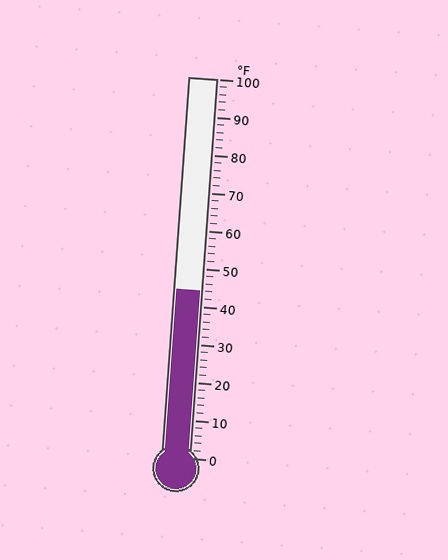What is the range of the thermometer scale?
The thermometer scale ranges from 0°F to 100°F.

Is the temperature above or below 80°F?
The temperature is below 80°F.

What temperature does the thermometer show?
The thermometer shows approximately 44°F.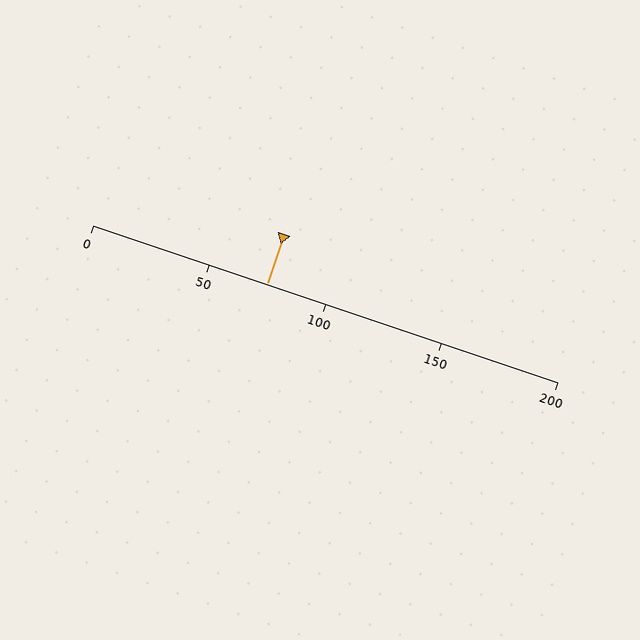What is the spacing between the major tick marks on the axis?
The major ticks are spaced 50 apart.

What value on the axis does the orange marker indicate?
The marker indicates approximately 75.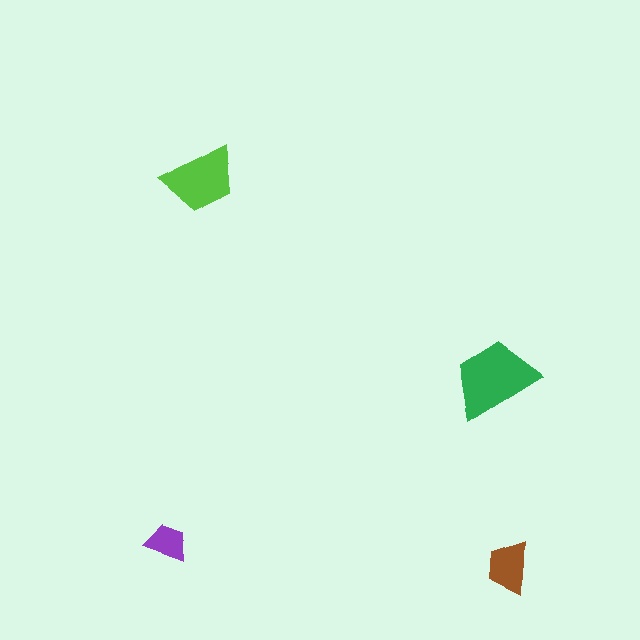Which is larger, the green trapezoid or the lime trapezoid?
The green one.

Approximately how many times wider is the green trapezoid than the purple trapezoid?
About 2 times wider.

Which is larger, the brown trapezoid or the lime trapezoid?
The lime one.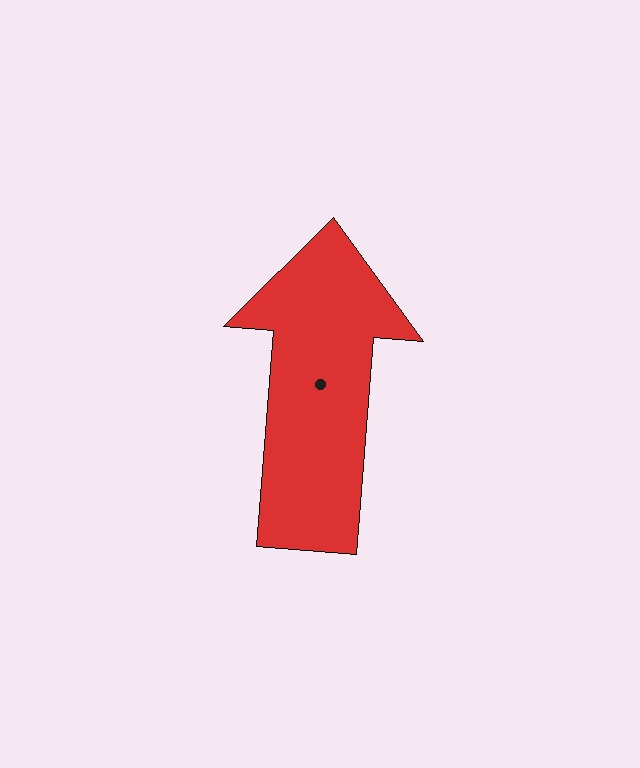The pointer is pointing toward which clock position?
Roughly 12 o'clock.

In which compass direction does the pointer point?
North.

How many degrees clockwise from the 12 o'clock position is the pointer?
Approximately 4 degrees.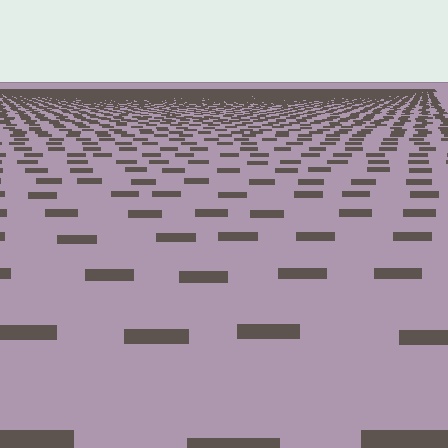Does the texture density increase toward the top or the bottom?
Density increases toward the top.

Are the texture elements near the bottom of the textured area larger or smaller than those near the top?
Larger. Near the bottom, elements are closer to the viewer and appear at a bigger on-screen size.